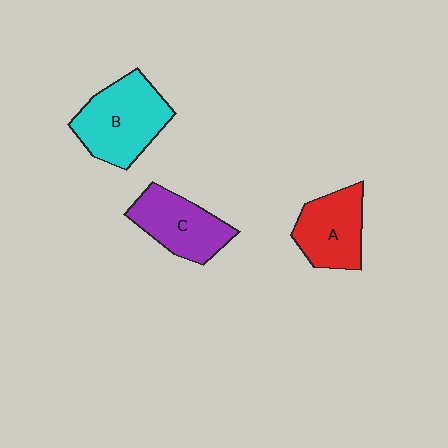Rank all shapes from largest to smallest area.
From largest to smallest: B (cyan), C (purple), A (red).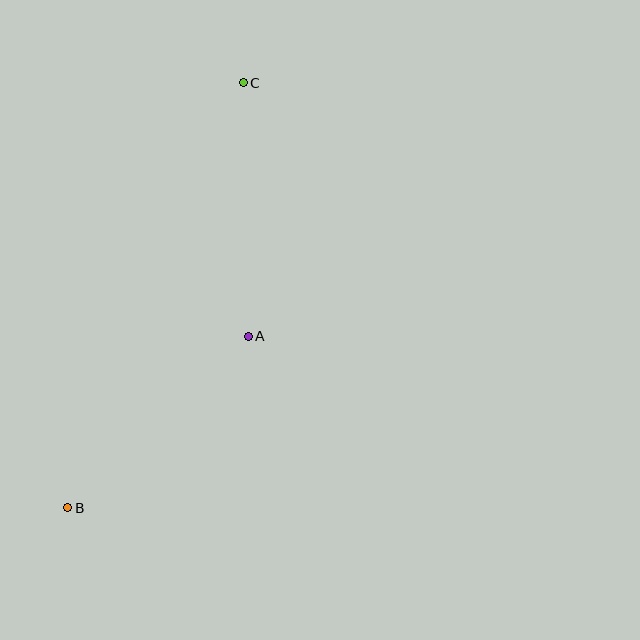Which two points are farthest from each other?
Points B and C are farthest from each other.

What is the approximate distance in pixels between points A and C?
The distance between A and C is approximately 254 pixels.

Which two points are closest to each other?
Points A and B are closest to each other.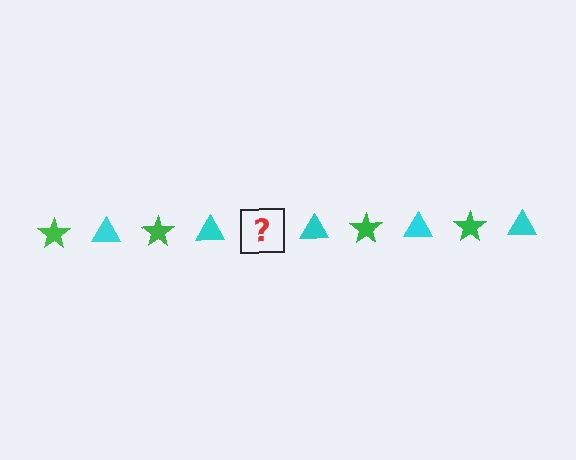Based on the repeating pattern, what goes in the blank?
The blank should be a green star.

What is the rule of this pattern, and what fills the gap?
The rule is that the pattern alternates between green star and cyan triangle. The gap should be filled with a green star.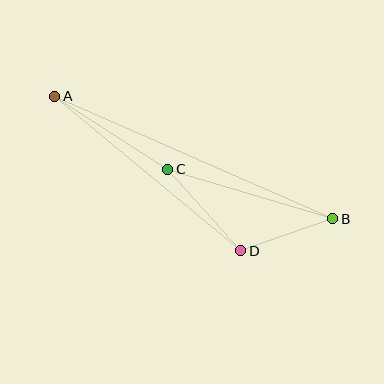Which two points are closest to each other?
Points B and D are closest to each other.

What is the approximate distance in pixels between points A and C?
The distance between A and C is approximately 134 pixels.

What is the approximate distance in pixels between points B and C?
The distance between B and C is approximately 172 pixels.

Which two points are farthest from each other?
Points A and B are farthest from each other.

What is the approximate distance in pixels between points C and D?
The distance between C and D is approximately 109 pixels.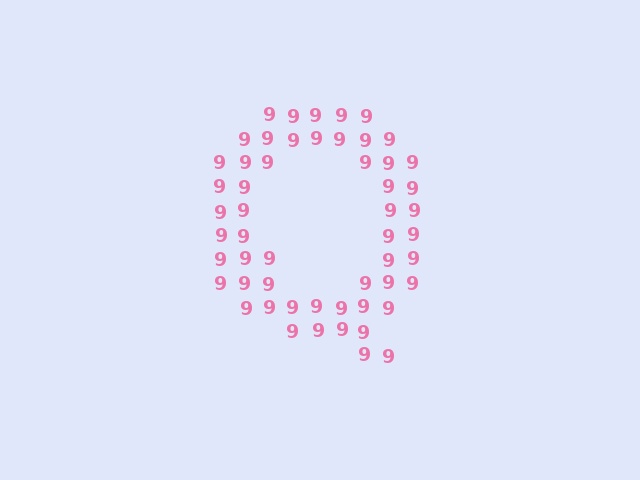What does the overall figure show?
The overall figure shows the letter Q.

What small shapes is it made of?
It is made of small digit 9's.